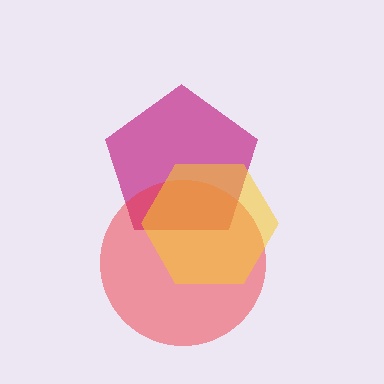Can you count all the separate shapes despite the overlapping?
Yes, there are 3 separate shapes.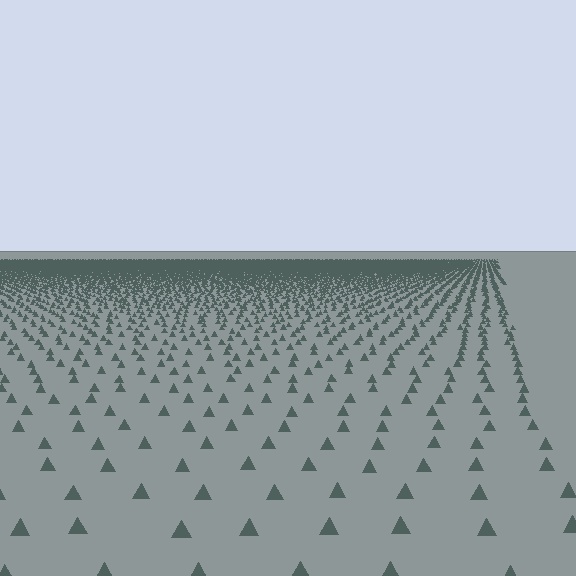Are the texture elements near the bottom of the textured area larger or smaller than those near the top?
Larger. Near the bottom, elements are closer to the viewer and appear at a bigger on-screen size.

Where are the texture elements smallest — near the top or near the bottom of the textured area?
Near the top.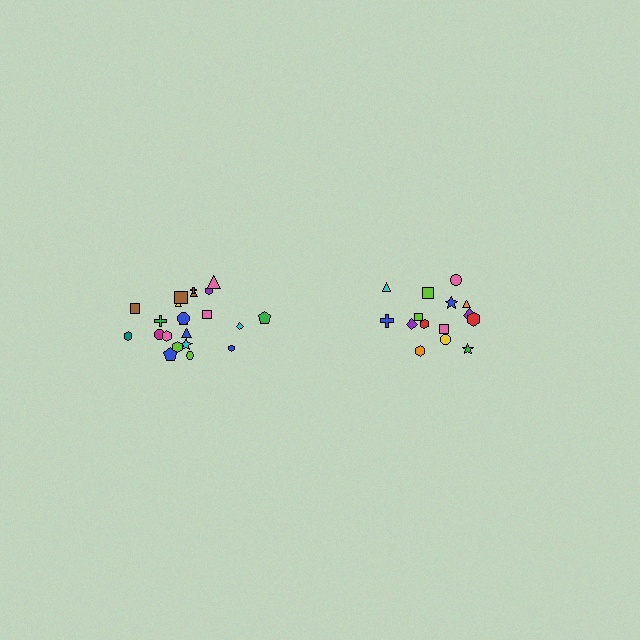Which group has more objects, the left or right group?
The left group.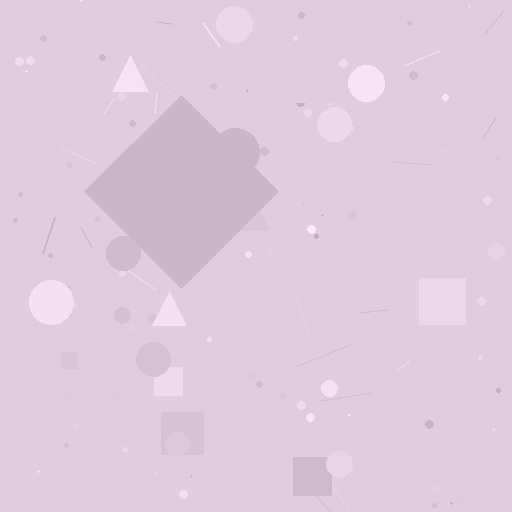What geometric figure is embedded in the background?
A diamond is embedded in the background.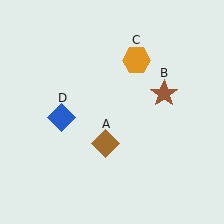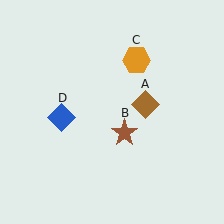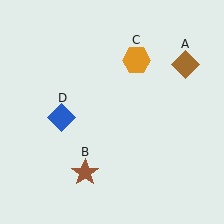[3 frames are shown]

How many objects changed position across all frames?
2 objects changed position: brown diamond (object A), brown star (object B).